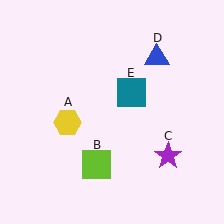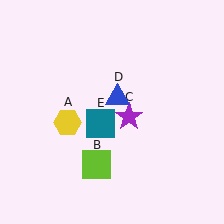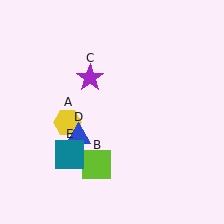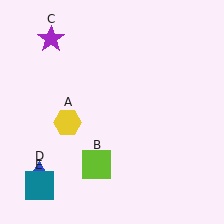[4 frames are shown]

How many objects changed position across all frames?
3 objects changed position: purple star (object C), blue triangle (object D), teal square (object E).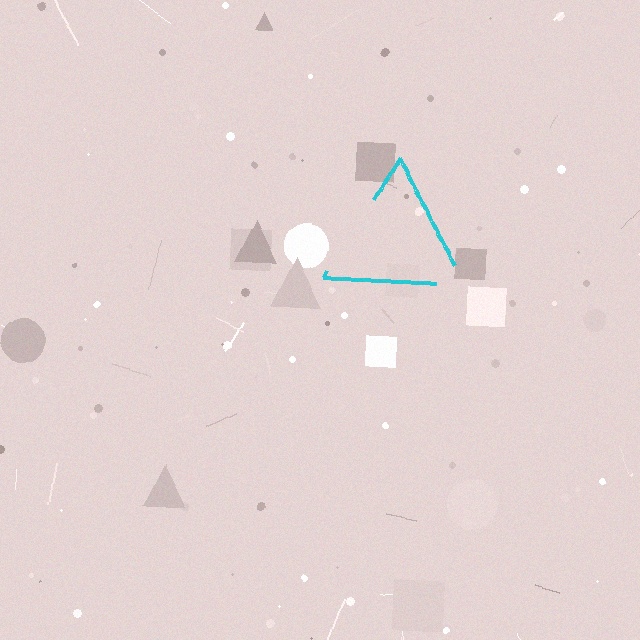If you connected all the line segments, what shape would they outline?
They would outline a triangle.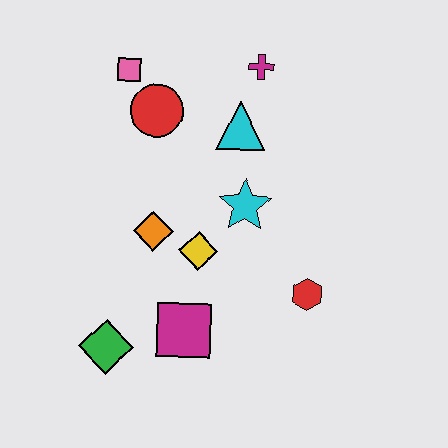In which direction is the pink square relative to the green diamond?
The pink square is above the green diamond.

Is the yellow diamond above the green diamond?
Yes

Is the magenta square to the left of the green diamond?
No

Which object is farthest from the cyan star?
The green diamond is farthest from the cyan star.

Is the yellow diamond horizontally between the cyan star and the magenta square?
Yes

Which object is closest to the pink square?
The red circle is closest to the pink square.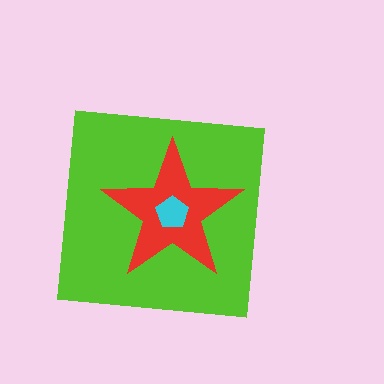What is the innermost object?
The cyan pentagon.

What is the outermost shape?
The lime square.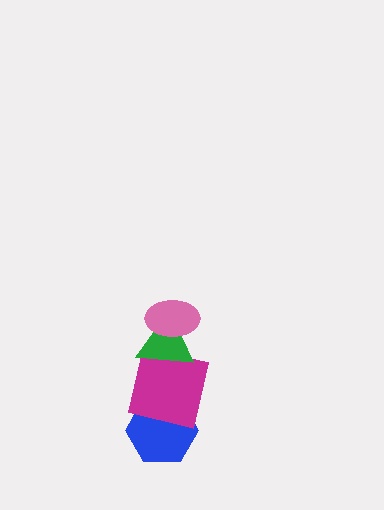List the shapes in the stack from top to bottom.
From top to bottom: the pink ellipse, the green triangle, the magenta square, the blue hexagon.